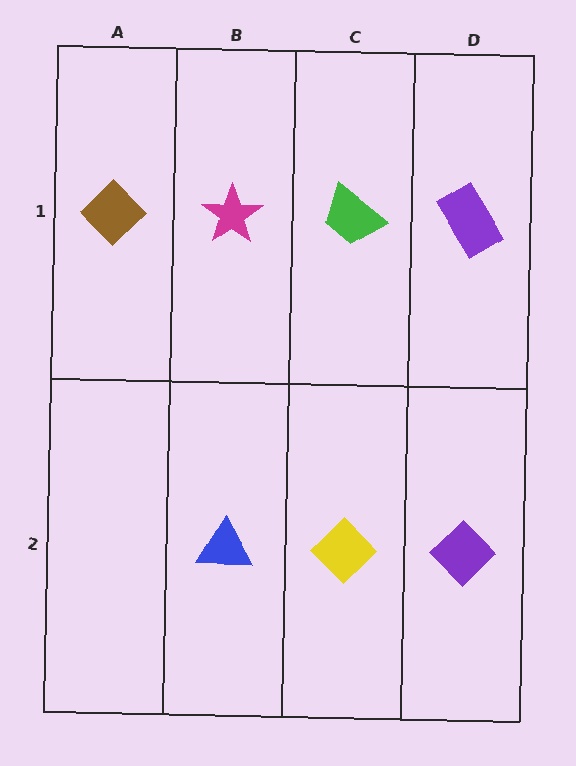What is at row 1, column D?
A purple rectangle.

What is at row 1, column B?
A magenta star.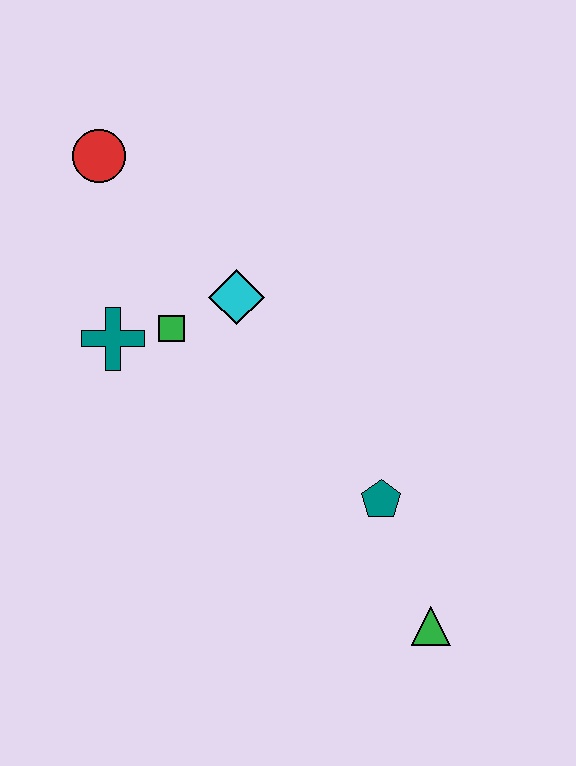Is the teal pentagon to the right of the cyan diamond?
Yes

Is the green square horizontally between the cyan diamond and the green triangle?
No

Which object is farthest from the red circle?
The green triangle is farthest from the red circle.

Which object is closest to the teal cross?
The green square is closest to the teal cross.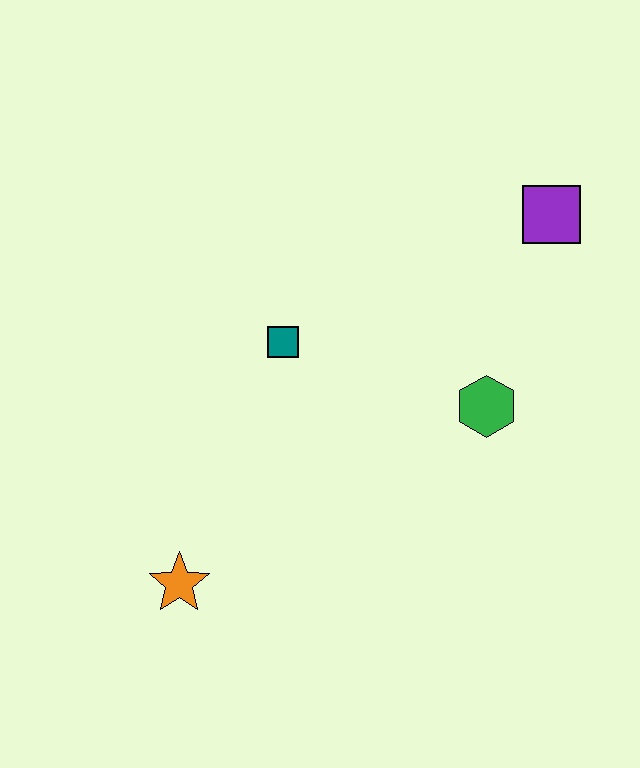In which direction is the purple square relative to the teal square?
The purple square is to the right of the teal square.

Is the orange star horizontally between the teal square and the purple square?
No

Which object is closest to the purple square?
The green hexagon is closest to the purple square.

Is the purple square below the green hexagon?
No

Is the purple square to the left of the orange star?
No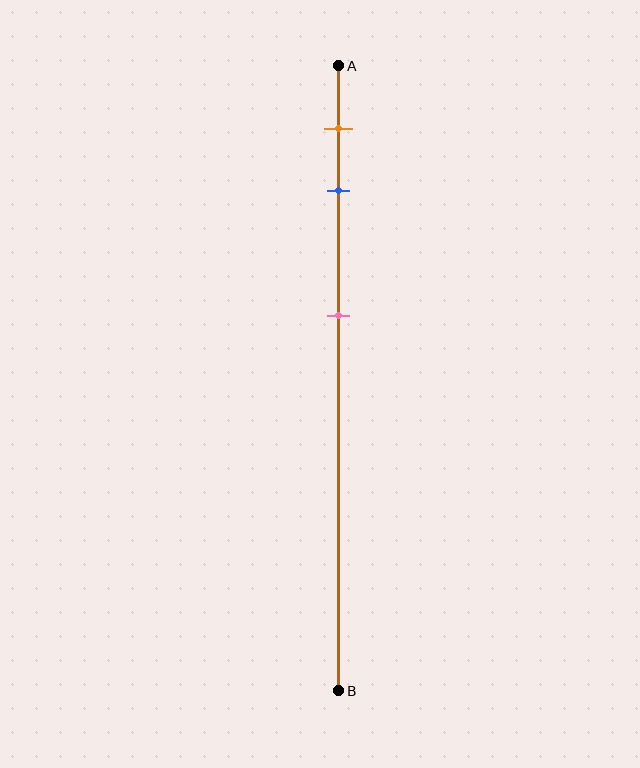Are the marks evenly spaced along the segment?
No, the marks are not evenly spaced.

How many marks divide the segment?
There are 3 marks dividing the segment.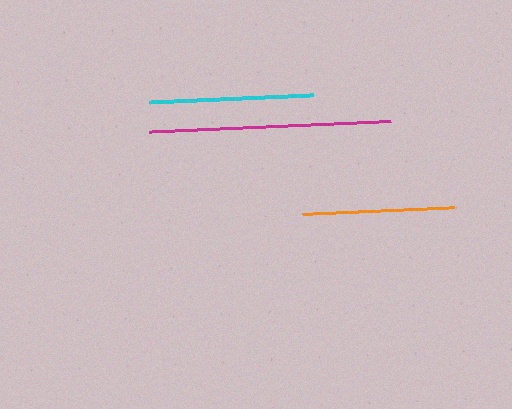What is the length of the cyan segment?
The cyan segment is approximately 164 pixels long.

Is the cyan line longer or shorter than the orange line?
The cyan line is longer than the orange line.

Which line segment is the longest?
The magenta line is the longest at approximately 242 pixels.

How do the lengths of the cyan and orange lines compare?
The cyan and orange lines are approximately the same length.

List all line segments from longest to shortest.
From longest to shortest: magenta, cyan, orange.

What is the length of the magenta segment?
The magenta segment is approximately 242 pixels long.